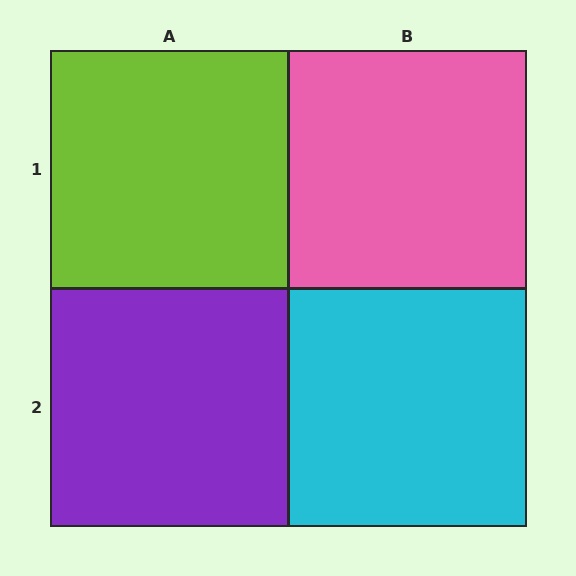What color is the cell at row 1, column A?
Lime.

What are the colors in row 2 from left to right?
Purple, cyan.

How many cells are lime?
1 cell is lime.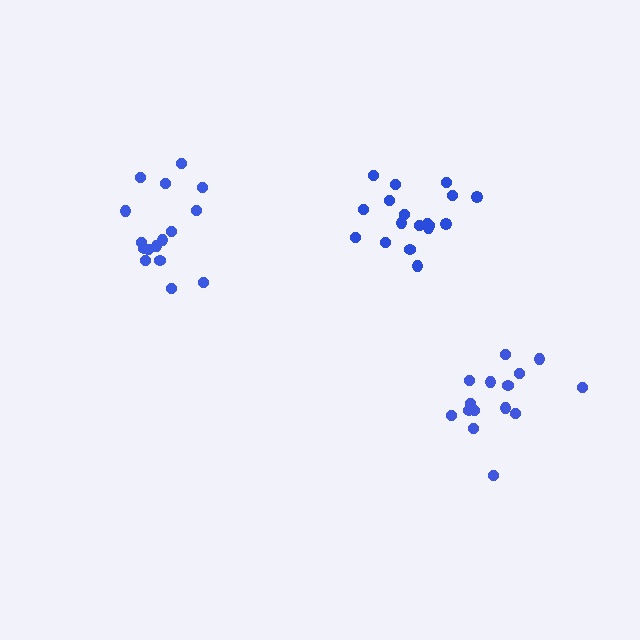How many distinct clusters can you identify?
There are 3 distinct clusters.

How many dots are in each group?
Group 1: 15 dots, Group 2: 18 dots, Group 3: 16 dots (49 total).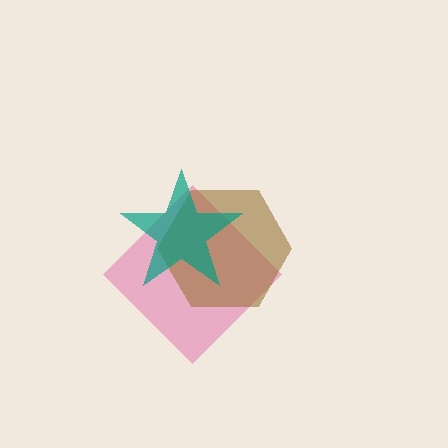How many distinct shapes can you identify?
There are 3 distinct shapes: a pink diamond, a brown hexagon, a teal star.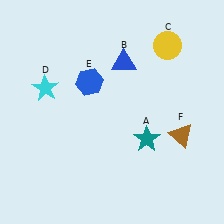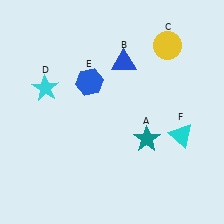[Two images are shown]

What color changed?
The triangle (F) changed from brown in Image 1 to cyan in Image 2.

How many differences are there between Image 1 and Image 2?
There is 1 difference between the two images.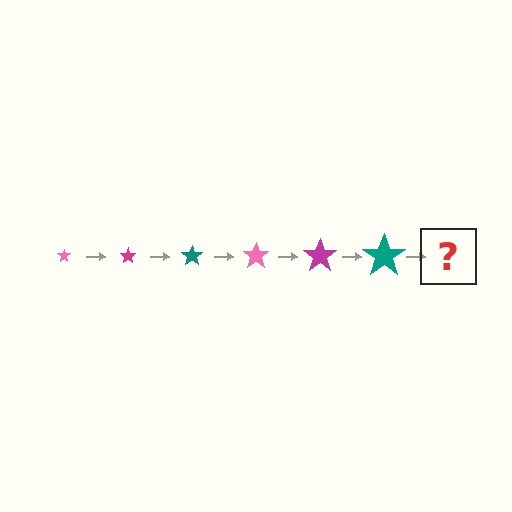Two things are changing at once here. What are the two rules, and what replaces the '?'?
The two rules are that the star grows larger each step and the color cycles through pink, magenta, and teal. The '?' should be a pink star, larger than the previous one.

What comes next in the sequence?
The next element should be a pink star, larger than the previous one.